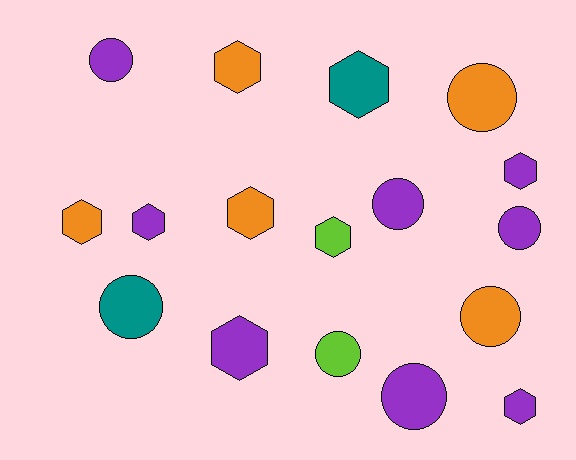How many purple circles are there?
There are 4 purple circles.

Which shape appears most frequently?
Hexagon, with 9 objects.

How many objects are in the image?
There are 17 objects.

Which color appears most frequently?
Purple, with 8 objects.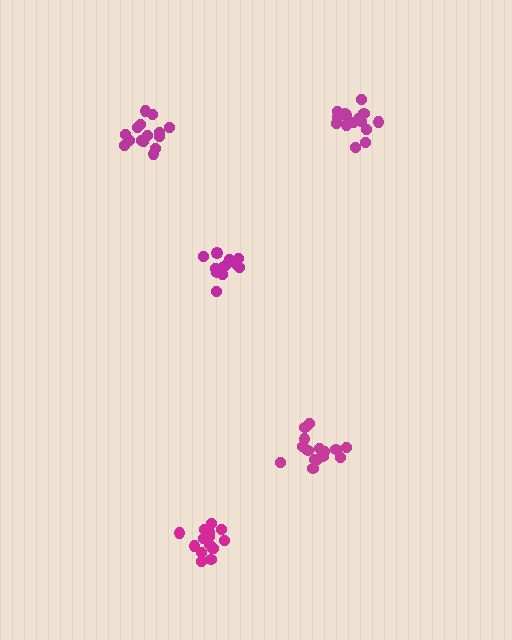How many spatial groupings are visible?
There are 5 spatial groupings.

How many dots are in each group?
Group 1: 15 dots, Group 2: 15 dots, Group 3: 15 dots, Group 4: 15 dots, Group 5: 15 dots (75 total).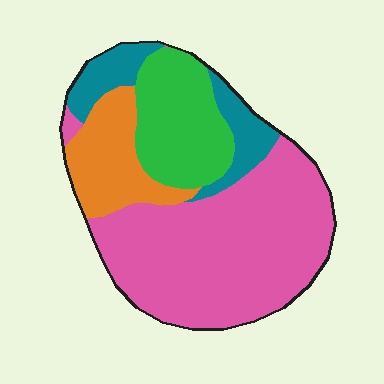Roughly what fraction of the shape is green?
Green takes up about one fifth (1/5) of the shape.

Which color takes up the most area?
Pink, at roughly 55%.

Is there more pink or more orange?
Pink.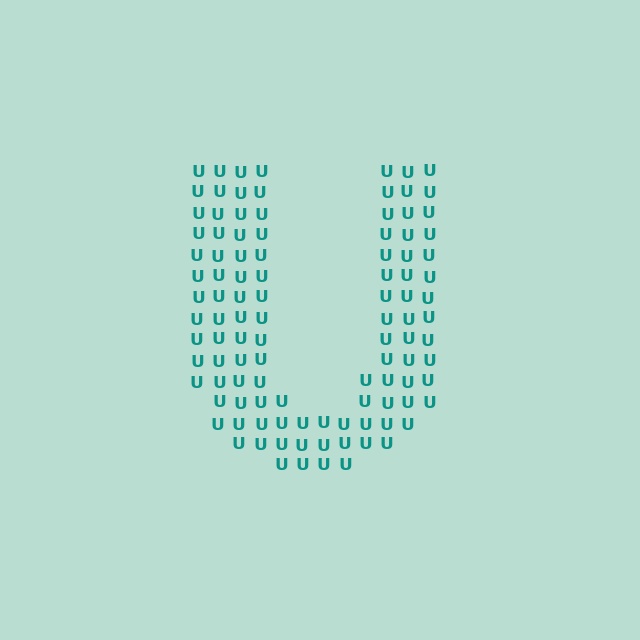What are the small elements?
The small elements are letter U's.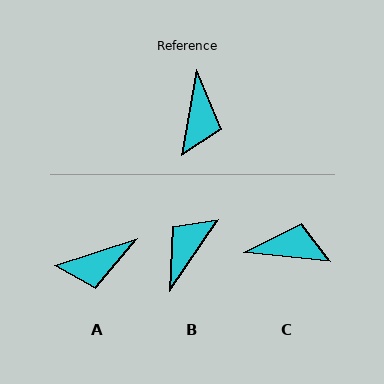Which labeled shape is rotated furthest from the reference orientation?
B, about 155 degrees away.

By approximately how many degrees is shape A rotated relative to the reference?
Approximately 63 degrees clockwise.